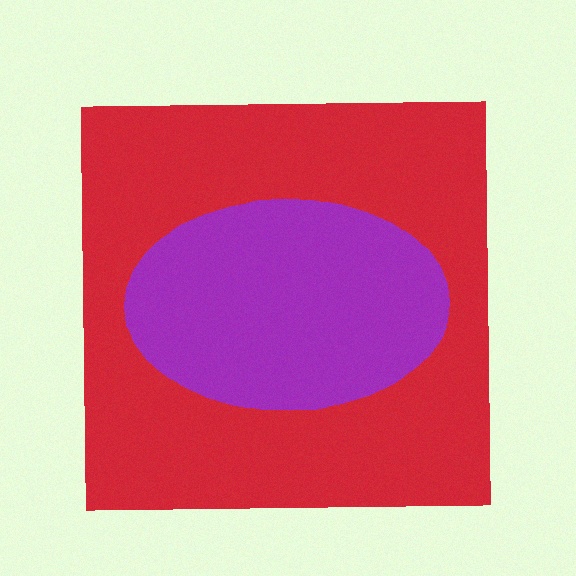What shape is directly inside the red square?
The purple ellipse.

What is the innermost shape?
The purple ellipse.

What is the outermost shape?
The red square.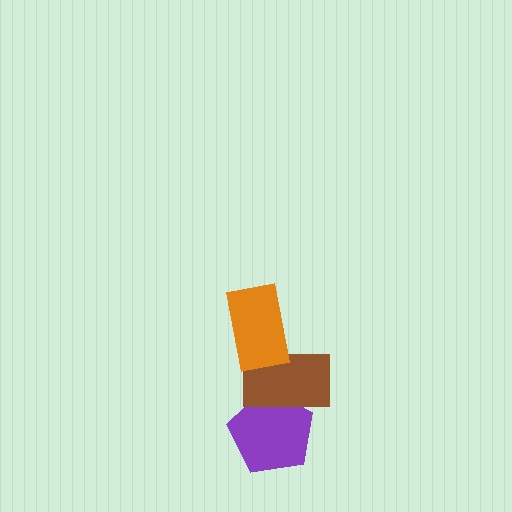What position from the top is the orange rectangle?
The orange rectangle is 1st from the top.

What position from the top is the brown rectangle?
The brown rectangle is 2nd from the top.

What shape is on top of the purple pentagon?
The brown rectangle is on top of the purple pentagon.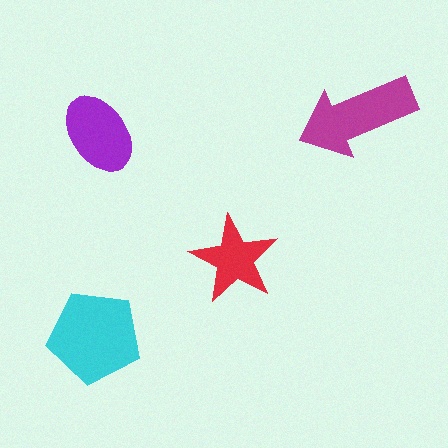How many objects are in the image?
There are 4 objects in the image.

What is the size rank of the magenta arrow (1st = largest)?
2nd.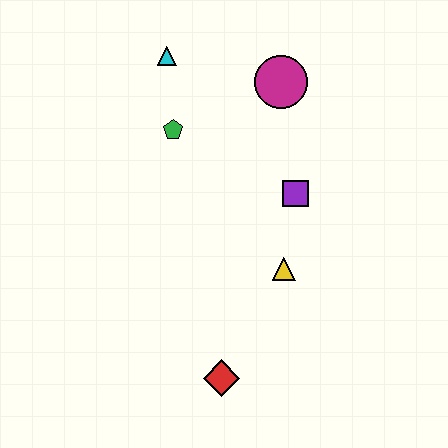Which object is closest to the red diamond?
The yellow triangle is closest to the red diamond.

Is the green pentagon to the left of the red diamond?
Yes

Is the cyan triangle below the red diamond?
No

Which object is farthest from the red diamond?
The cyan triangle is farthest from the red diamond.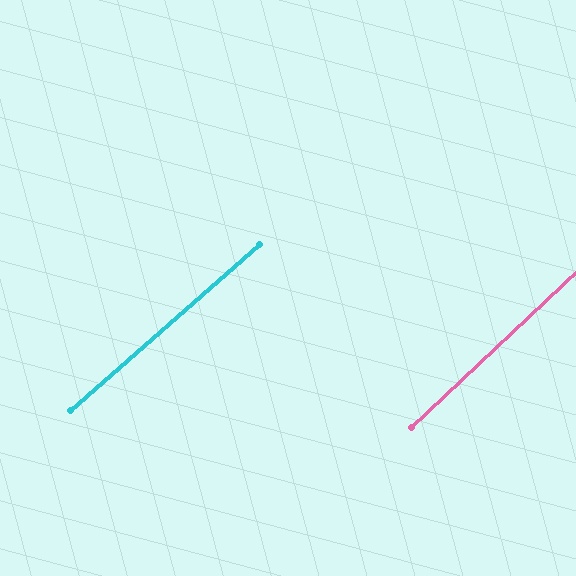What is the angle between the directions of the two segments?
Approximately 2 degrees.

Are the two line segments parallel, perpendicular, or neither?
Parallel — their directions differ by only 1.8°.